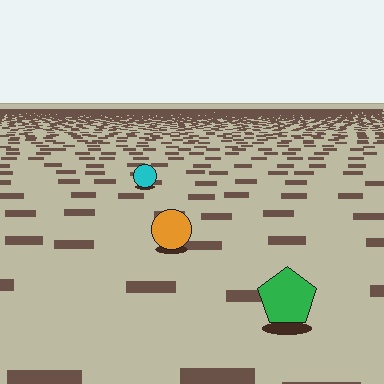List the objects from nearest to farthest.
From nearest to farthest: the green pentagon, the orange circle, the cyan circle.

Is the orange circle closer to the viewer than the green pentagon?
No. The green pentagon is closer — you can tell from the texture gradient: the ground texture is coarser near it.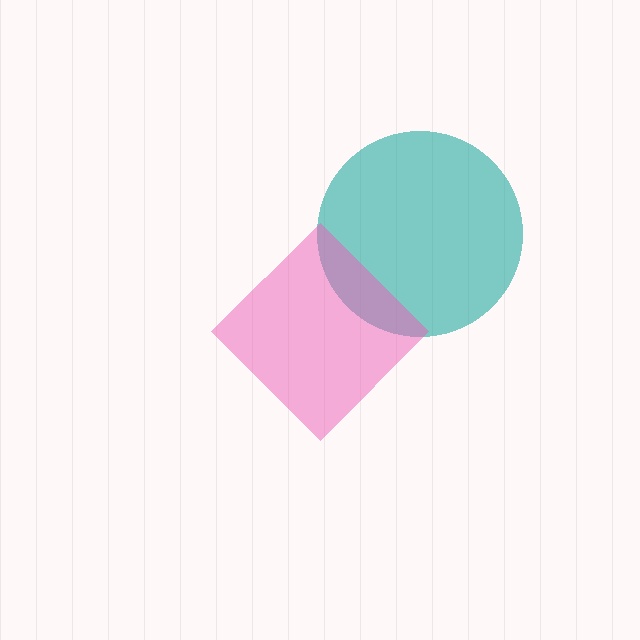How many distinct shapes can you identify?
There are 2 distinct shapes: a teal circle, a pink diamond.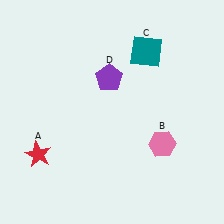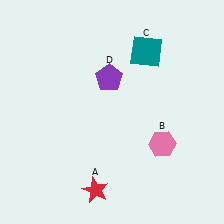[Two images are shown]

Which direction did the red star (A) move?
The red star (A) moved right.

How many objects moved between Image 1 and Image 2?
1 object moved between the two images.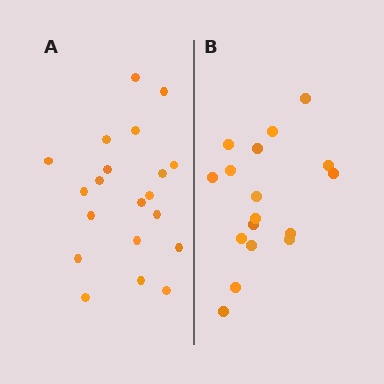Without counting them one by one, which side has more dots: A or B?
Region A (the left region) has more dots.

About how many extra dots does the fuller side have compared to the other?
Region A has just a few more — roughly 2 or 3 more dots than region B.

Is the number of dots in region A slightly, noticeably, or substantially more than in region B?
Region A has only slightly more — the two regions are fairly close. The ratio is roughly 1.2 to 1.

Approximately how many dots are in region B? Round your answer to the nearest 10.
About 20 dots. (The exact count is 17, which rounds to 20.)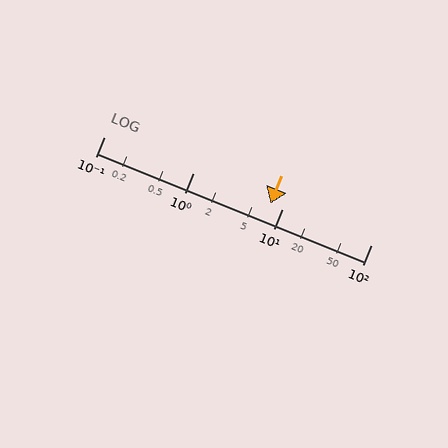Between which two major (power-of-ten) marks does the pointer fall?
The pointer is between 1 and 10.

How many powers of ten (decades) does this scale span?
The scale spans 3 decades, from 0.1 to 100.